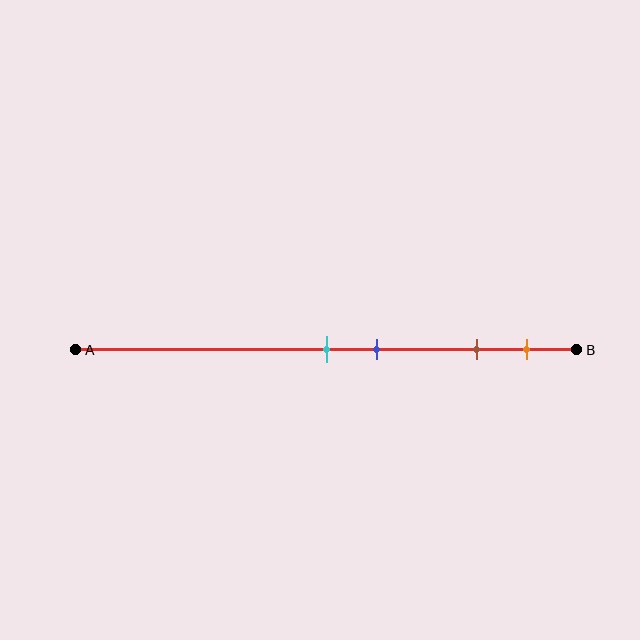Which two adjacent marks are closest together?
The cyan and blue marks are the closest adjacent pair.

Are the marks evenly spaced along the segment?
No, the marks are not evenly spaced.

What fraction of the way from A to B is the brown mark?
The brown mark is approximately 80% (0.8) of the way from A to B.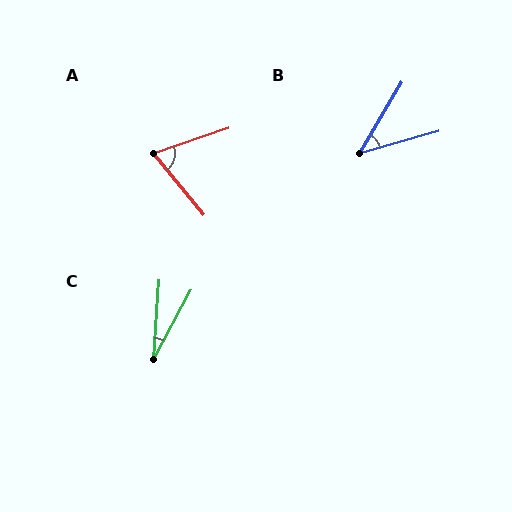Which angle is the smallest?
C, at approximately 25 degrees.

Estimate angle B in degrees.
Approximately 44 degrees.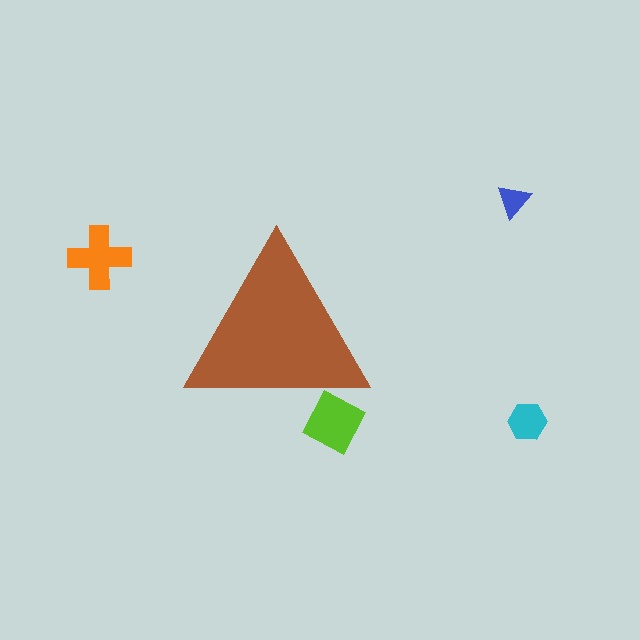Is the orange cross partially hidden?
No, the orange cross is fully visible.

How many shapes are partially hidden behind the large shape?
1 shape is partially hidden.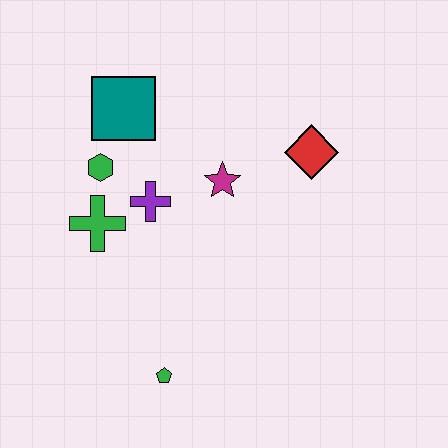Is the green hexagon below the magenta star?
No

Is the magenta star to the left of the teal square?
No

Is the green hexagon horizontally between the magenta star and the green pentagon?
No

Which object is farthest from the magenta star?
The green pentagon is farthest from the magenta star.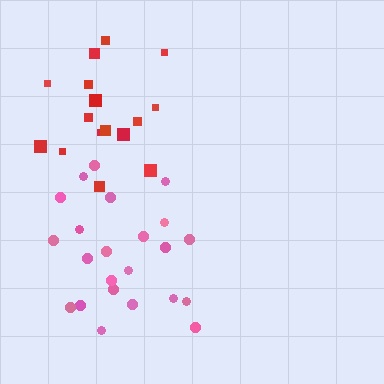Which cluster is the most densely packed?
Red.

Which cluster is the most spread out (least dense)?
Pink.